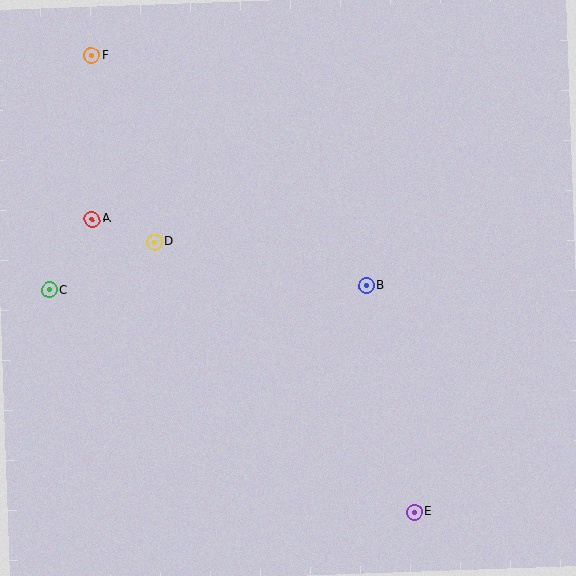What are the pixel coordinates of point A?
Point A is at (92, 219).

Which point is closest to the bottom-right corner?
Point E is closest to the bottom-right corner.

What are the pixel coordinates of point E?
Point E is at (414, 512).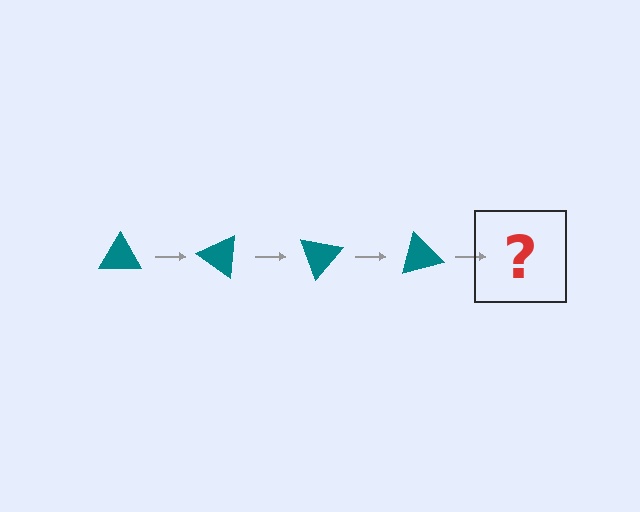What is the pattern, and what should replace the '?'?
The pattern is that the triangle rotates 35 degrees each step. The '?' should be a teal triangle rotated 140 degrees.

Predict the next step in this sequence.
The next step is a teal triangle rotated 140 degrees.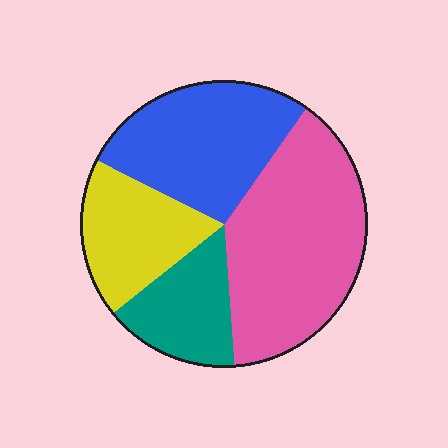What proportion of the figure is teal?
Teal covers roughly 15% of the figure.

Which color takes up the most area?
Pink, at roughly 40%.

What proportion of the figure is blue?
Blue covers 28% of the figure.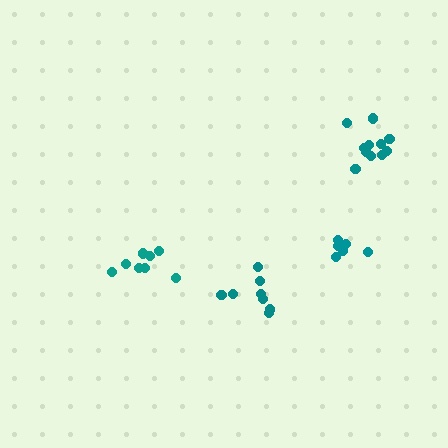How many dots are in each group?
Group 1: 8 dots, Group 2: 7 dots, Group 3: 11 dots, Group 4: 8 dots (34 total).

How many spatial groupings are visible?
There are 4 spatial groupings.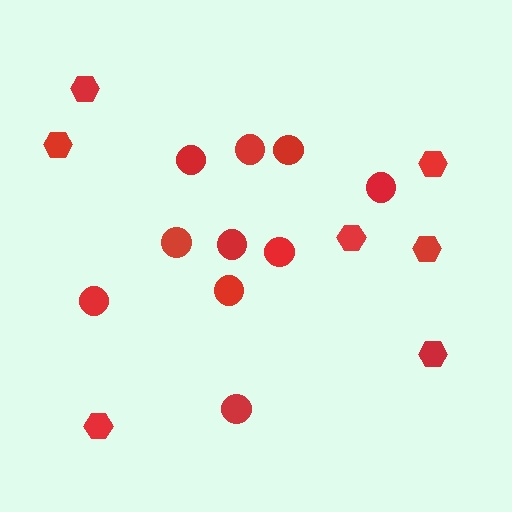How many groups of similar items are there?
There are 2 groups: one group of hexagons (7) and one group of circles (10).